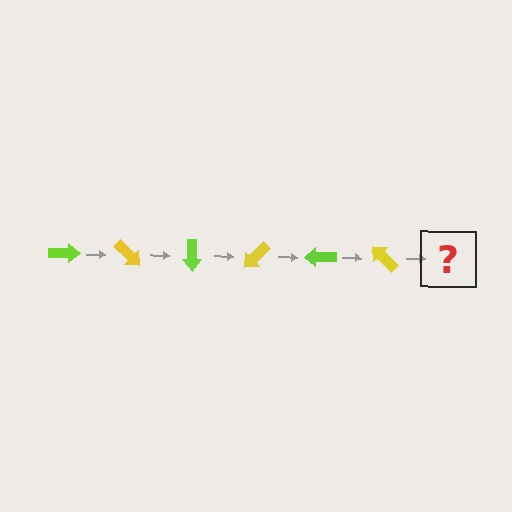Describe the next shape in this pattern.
It should be a lime arrow, rotated 270 degrees from the start.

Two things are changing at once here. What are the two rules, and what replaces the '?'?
The two rules are that it rotates 45 degrees each step and the color cycles through lime and yellow. The '?' should be a lime arrow, rotated 270 degrees from the start.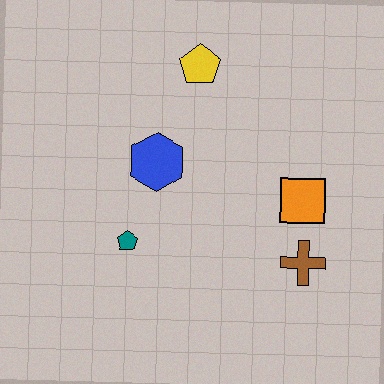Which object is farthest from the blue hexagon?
The brown cross is farthest from the blue hexagon.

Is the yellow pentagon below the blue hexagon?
No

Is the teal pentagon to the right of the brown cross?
No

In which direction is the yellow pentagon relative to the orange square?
The yellow pentagon is above the orange square.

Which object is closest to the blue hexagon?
The teal pentagon is closest to the blue hexagon.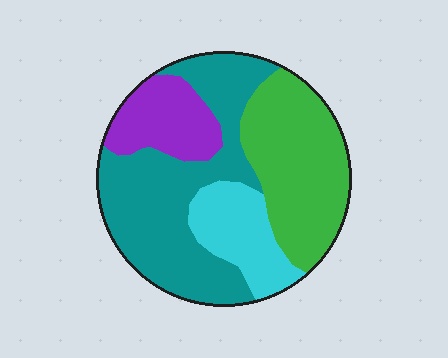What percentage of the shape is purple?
Purple covers around 15% of the shape.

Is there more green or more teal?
Teal.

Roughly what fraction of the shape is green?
Green covers 30% of the shape.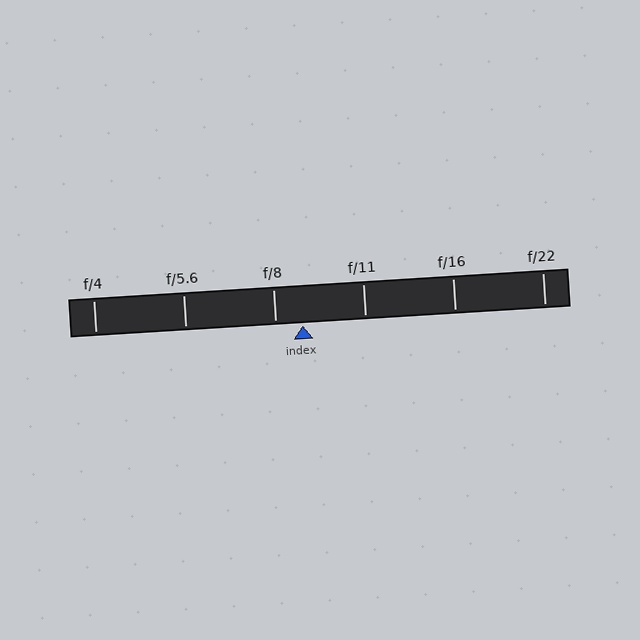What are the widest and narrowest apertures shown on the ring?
The widest aperture shown is f/4 and the narrowest is f/22.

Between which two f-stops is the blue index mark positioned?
The index mark is between f/8 and f/11.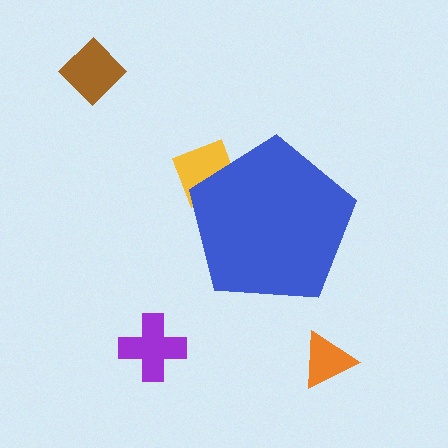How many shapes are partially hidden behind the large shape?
1 shape is partially hidden.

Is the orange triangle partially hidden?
No, the orange triangle is fully visible.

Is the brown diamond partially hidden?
No, the brown diamond is fully visible.